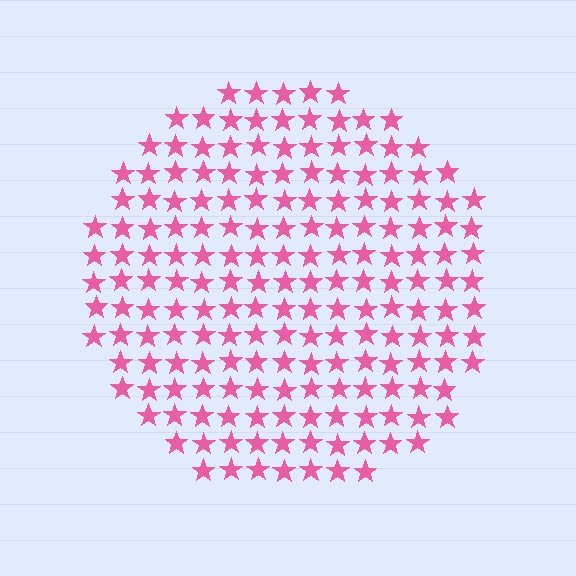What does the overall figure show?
The overall figure shows a circle.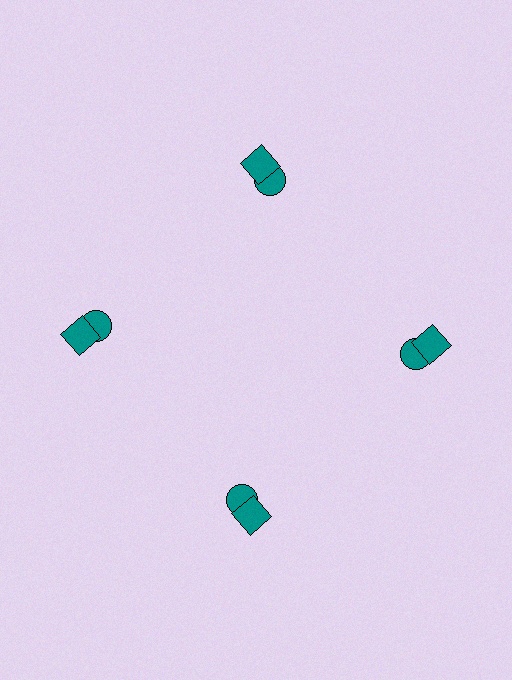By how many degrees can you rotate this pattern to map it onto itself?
The pattern maps onto itself every 90 degrees of rotation.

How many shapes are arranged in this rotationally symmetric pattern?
There are 8 shapes, arranged in 4 groups of 2.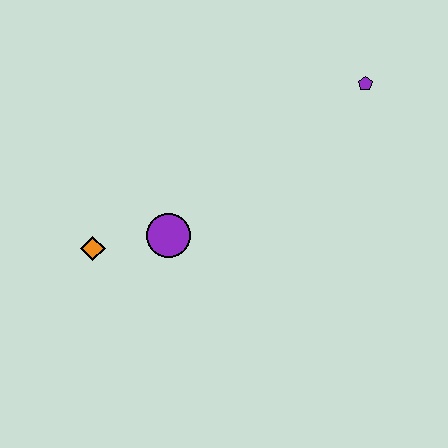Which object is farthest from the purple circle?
The purple pentagon is farthest from the purple circle.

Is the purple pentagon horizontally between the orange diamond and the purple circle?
No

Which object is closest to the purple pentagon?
The purple circle is closest to the purple pentagon.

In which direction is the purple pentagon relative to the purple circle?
The purple pentagon is to the right of the purple circle.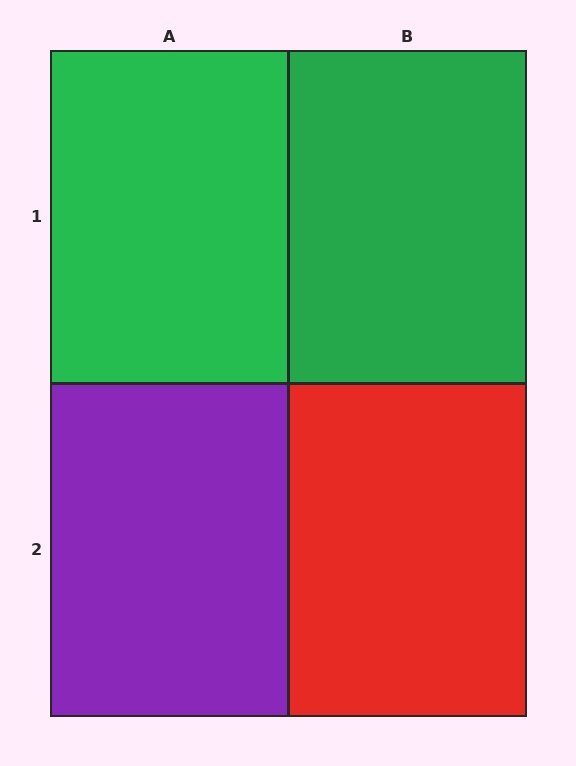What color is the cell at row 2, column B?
Red.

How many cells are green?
2 cells are green.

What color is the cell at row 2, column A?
Purple.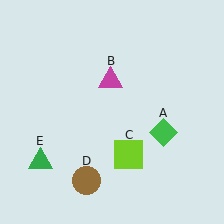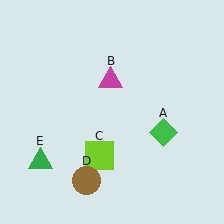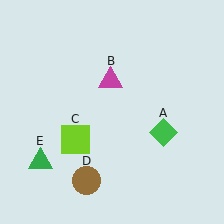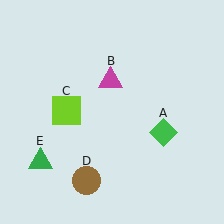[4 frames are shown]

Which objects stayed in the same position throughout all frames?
Green diamond (object A) and magenta triangle (object B) and brown circle (object D) and green triangle (object E) remained stationary.